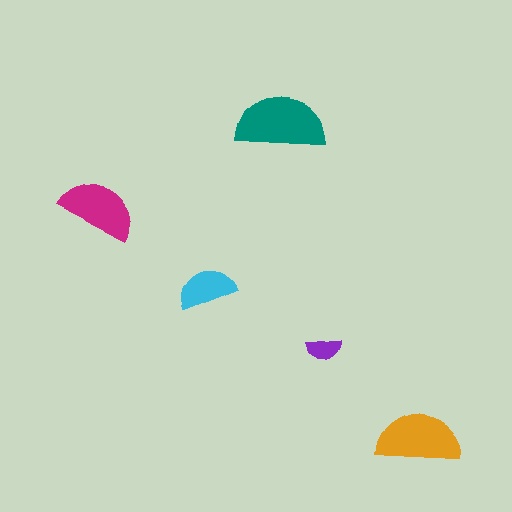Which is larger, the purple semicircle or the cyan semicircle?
The cyan one.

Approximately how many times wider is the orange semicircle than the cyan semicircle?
About 1.5 times wider.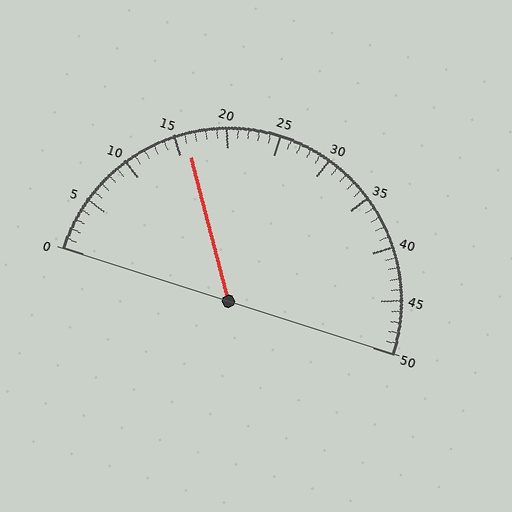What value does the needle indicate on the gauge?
The needle indicates approximately 16.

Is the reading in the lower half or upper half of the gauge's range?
The reading is in the lower half of the range (0 to 50).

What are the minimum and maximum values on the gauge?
The gauge ranges from 0 to 50.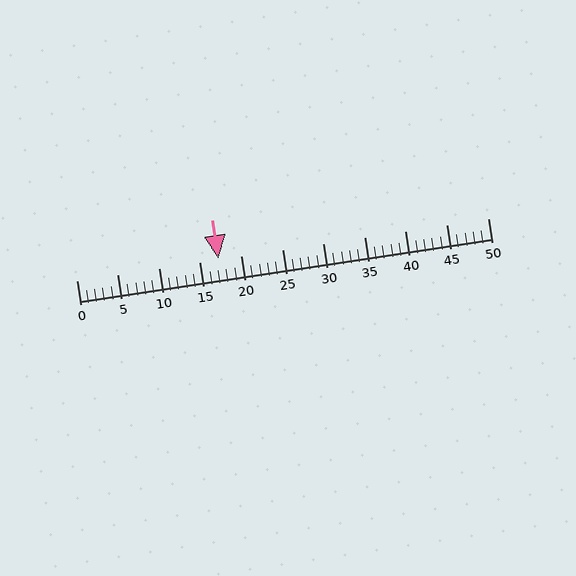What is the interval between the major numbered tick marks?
The major tick marks are spaced 5 units apart.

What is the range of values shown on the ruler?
The ruler shows values from 0 to 50.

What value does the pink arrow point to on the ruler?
The pink arrow points to approximately 17.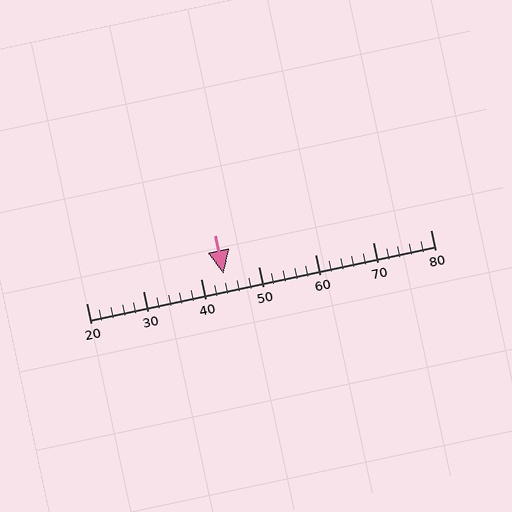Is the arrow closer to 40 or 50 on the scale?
The arrow is closer to 40.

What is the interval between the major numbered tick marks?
The major tick marks are spaced 10 units apart.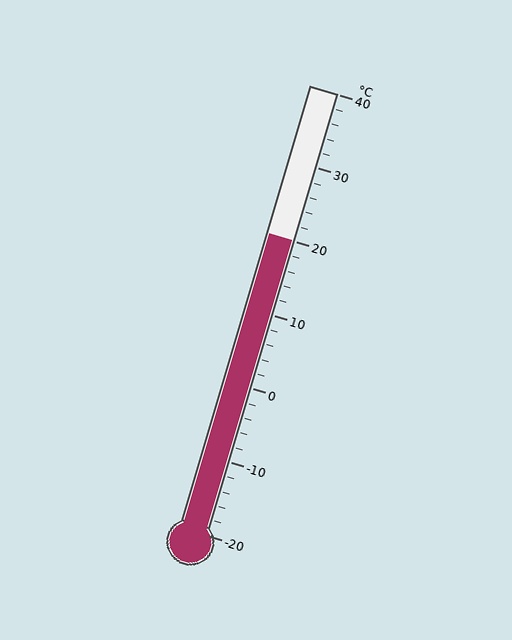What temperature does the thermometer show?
The thermometer shows approximately 20°C.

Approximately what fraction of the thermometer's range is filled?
The thermometer is filled to approximately 65% of its range.